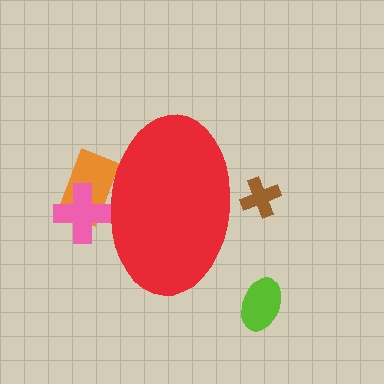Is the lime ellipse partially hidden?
No, the lime ellipse is fully visible.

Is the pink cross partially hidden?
Yes, the pink cross is partially hidden behind the red ellipse.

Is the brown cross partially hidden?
Yes, the brown cross is partially hidden behind the red ellipse.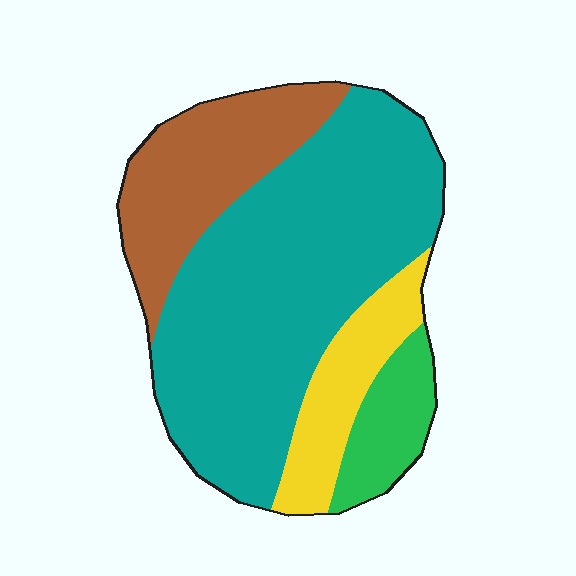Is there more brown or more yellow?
Brown.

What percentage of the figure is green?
Green covers around 10% of the figure.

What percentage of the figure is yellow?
Yellow takes up about one eighth (1/8) of the figure.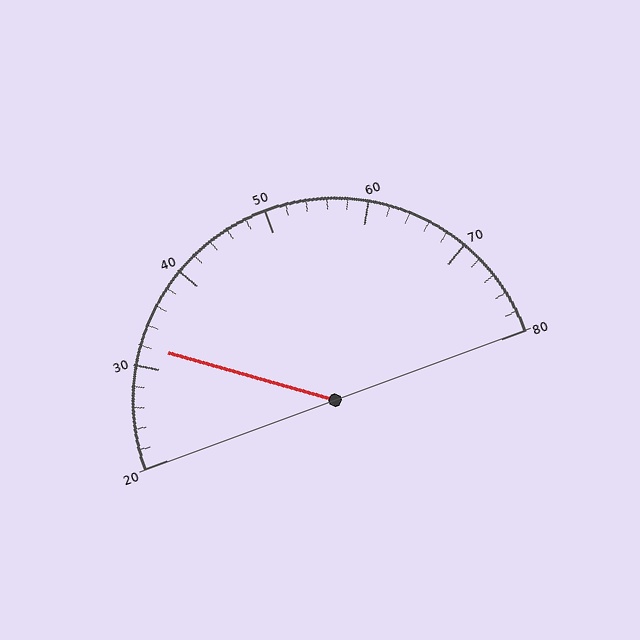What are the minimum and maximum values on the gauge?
The gauge ranges from 20 to 80.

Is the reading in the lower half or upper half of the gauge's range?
The reading is in the lower half of the range (20 to 80).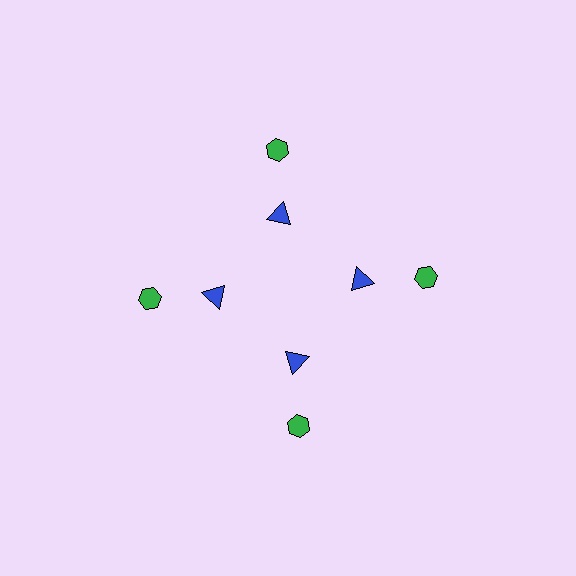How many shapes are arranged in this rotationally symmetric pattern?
There are 8 shapes, arranged in 4 groups of 2.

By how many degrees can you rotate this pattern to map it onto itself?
The pattern maps onto itself every 90 degrees of rotation.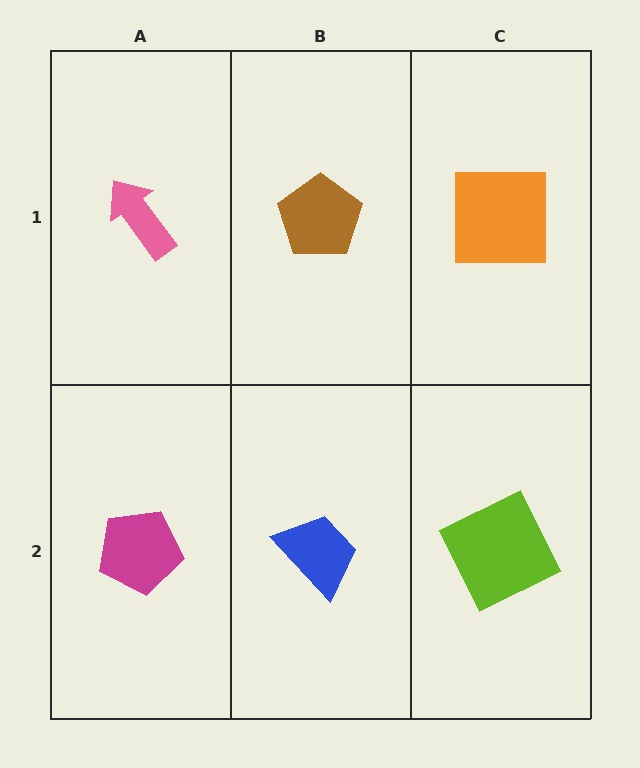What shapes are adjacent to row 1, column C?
A lime square (row 2, column C), a brown pentagon (row 1, column B).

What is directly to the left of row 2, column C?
A blue trapezoid.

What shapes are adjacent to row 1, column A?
A magenta pentagon (row 2, column A), a brown pentagon (row 1, column B).